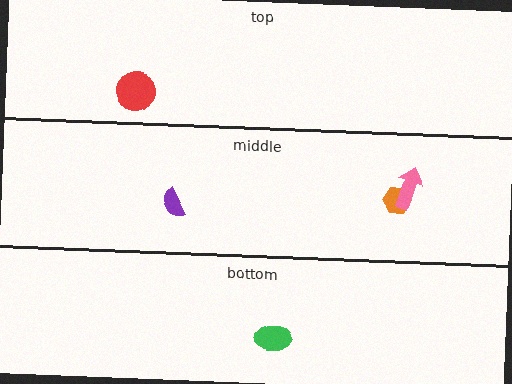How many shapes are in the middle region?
3.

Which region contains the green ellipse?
The bottom region.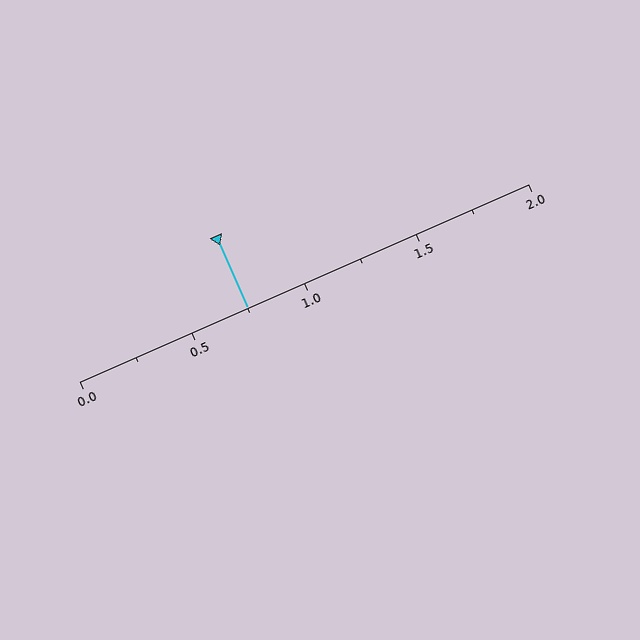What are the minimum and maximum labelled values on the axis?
The axis runs from 0.0 to 2.0.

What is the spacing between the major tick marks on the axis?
The major ticks are spaced 0.5 apart.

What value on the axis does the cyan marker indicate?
The marker indicates approximately 0.75.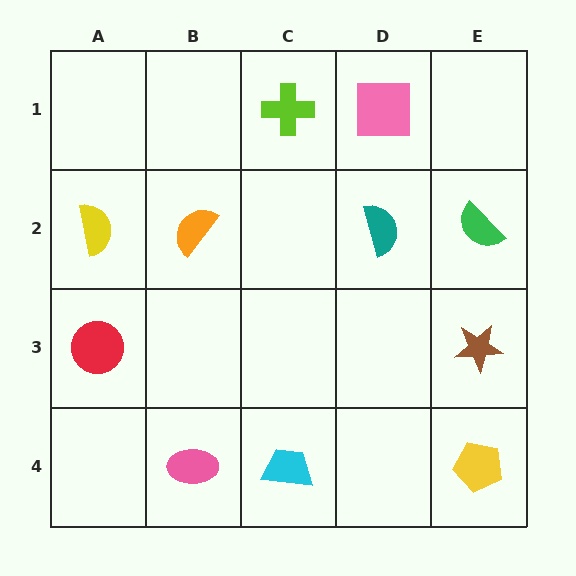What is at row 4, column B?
A pink ellipse.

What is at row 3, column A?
A red circle.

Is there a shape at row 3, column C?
No, that cell is empty.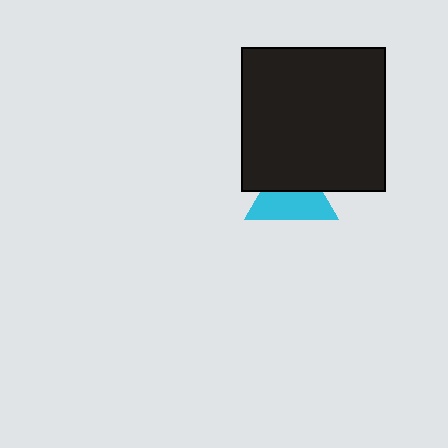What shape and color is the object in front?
The object in front is a black square.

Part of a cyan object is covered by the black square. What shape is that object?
It is a triangle.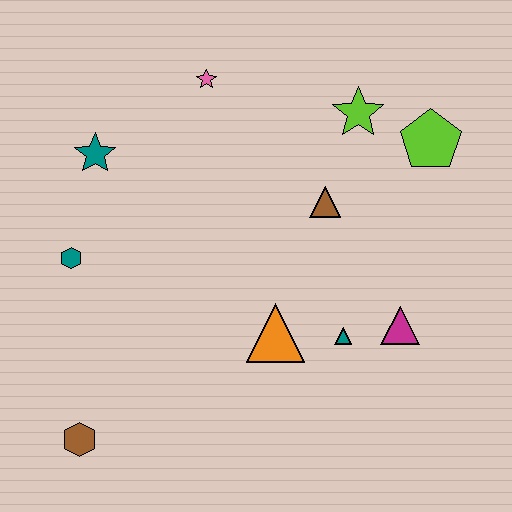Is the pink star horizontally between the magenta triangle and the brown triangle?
No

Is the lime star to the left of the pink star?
No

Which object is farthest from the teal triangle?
The teal star is farthest from the teal triangle.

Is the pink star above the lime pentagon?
Yes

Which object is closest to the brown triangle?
The lime star is closest to the brown triangle.